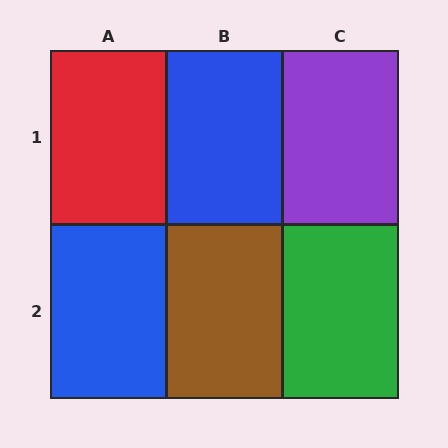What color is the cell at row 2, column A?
Blue.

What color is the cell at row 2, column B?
Brown.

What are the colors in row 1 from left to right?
Red, blue, purple.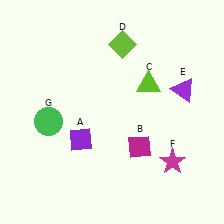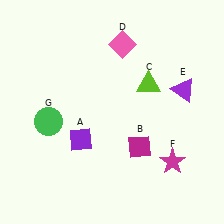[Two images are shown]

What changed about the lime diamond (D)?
In Image 1, D is lime. In Image 2, it changed to pink.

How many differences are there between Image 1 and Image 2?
There is 1 difference between the two images.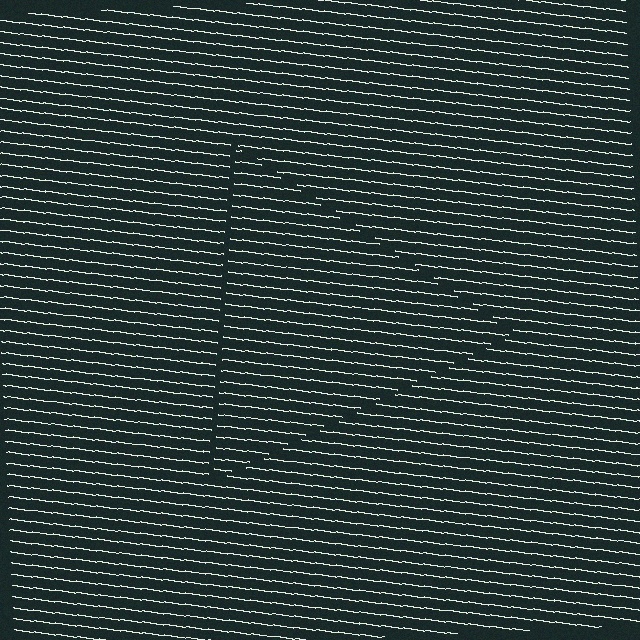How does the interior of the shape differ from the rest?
The interior of the shape contains the same grating, shifted by half a period — the contour is defined by the phase discontinuity where line-ends from the inner and outer gratings abut.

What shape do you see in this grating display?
An illusory triangle. The interior of the shape contains the same grating, shifted by half a period — the contour is defined by the phase discontinuity where line-ends from the inner and outer gratings abut.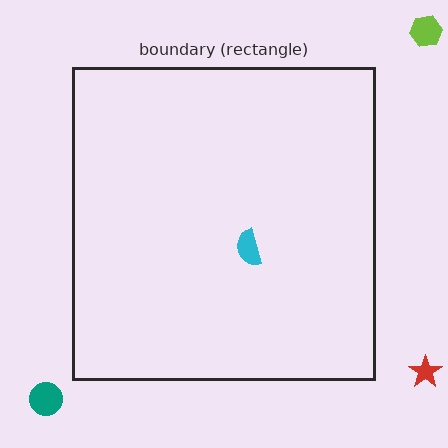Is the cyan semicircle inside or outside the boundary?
Inside.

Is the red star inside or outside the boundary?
Outside.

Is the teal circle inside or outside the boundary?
Outside.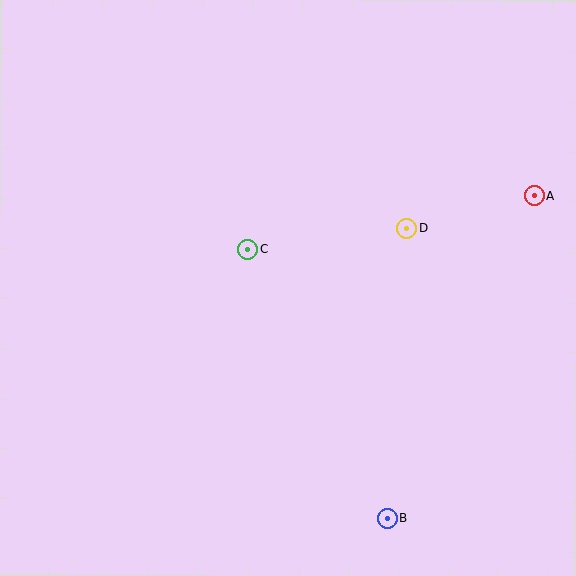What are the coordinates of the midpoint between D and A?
The midpoint between D and A is at (471, 212).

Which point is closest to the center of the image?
Point C at (248, 249) is closest to the center.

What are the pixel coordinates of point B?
Point B is at (388, 518).